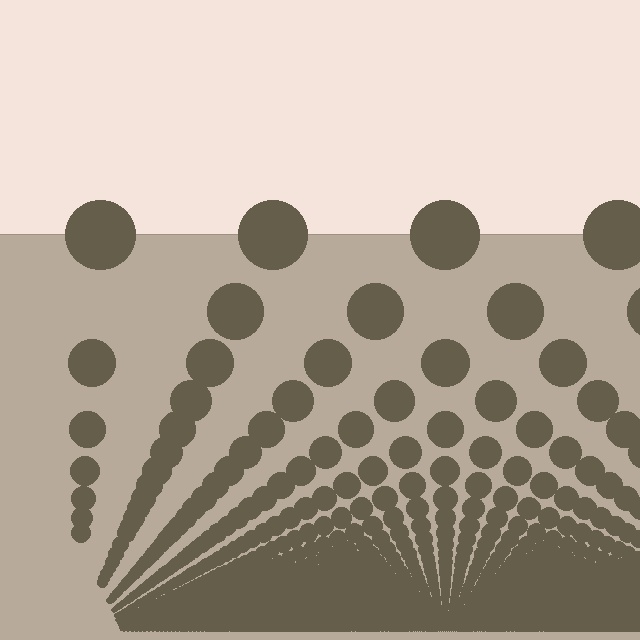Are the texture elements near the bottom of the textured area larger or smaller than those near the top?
Smaller. The gradient is inverted — elements near the bottom are smaller and denser.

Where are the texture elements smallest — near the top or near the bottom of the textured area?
Near the bottom.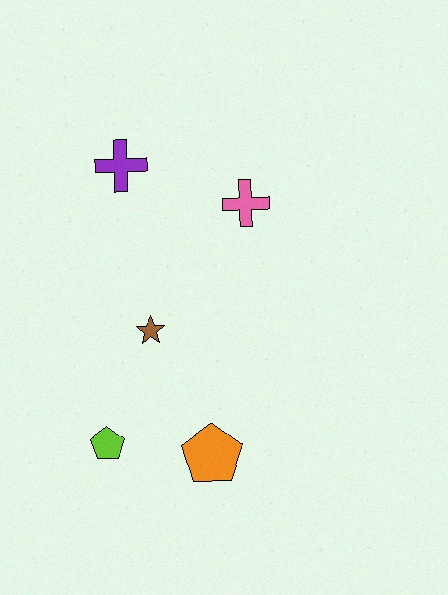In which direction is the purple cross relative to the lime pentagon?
The purple cross is above the lime pentagon.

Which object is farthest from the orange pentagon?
The purple cross is farthest from the orange pentagon.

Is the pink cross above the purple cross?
No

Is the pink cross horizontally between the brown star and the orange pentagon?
No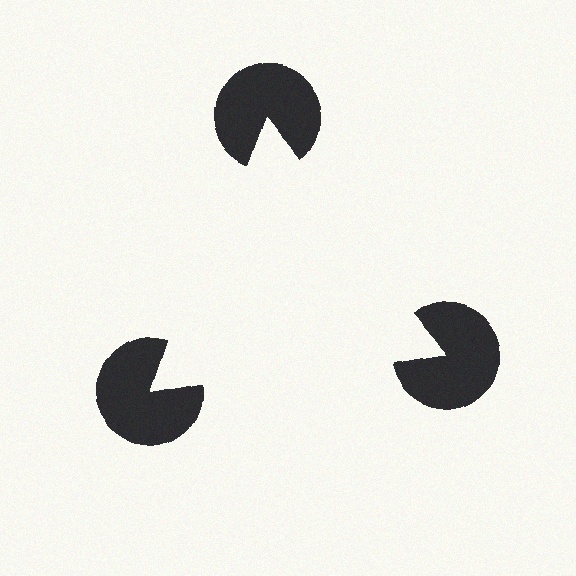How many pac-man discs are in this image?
There are 3 — one at each vertex of the illusory triangle.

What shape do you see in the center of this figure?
An illusory triangle — its edges are inferred from the aligned wedge cuts in the pac-man discs, not physically drawn.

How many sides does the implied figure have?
3 sides.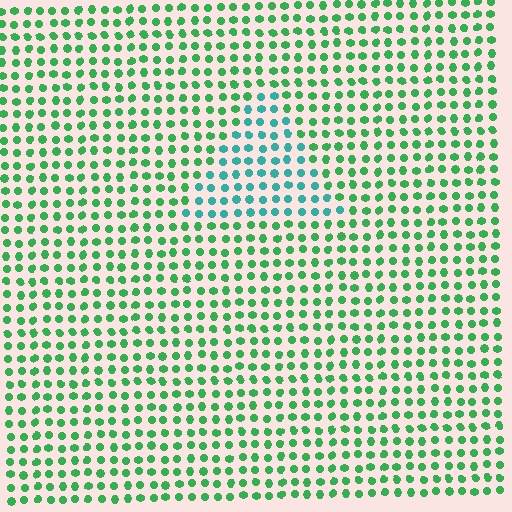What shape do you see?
I see a triangle.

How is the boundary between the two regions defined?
The boundary is defined purely by a slight shift in hue (about 40 degrees). Spacing, size, and orientation are identical on both sides.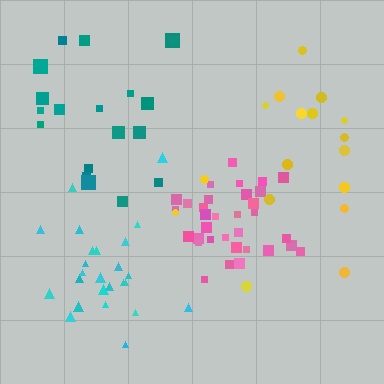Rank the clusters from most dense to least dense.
pink, cyan, teal, yellow.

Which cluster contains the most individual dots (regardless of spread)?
Pink (33).